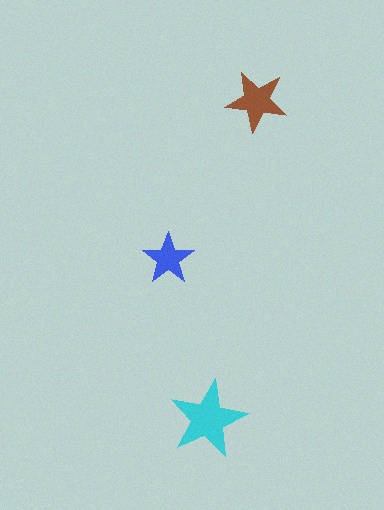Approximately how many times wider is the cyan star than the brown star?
About 1.5 times wider.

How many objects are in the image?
There are 3 objects in the image.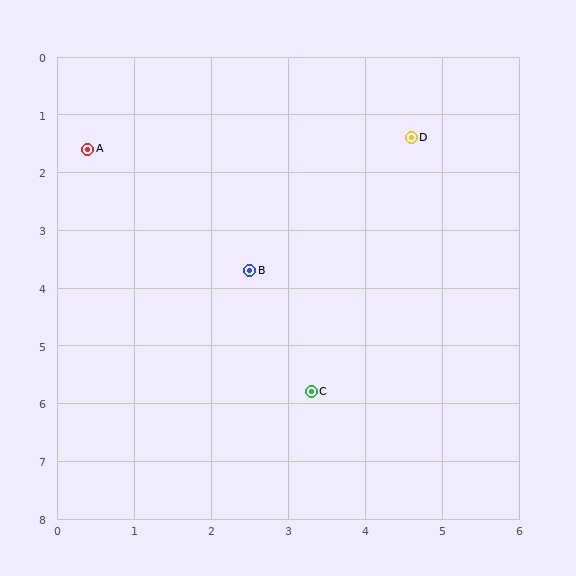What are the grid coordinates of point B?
Point B is at approximately (2.5, 3.7).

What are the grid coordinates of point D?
Point D is at approximately (4.6, 1.4).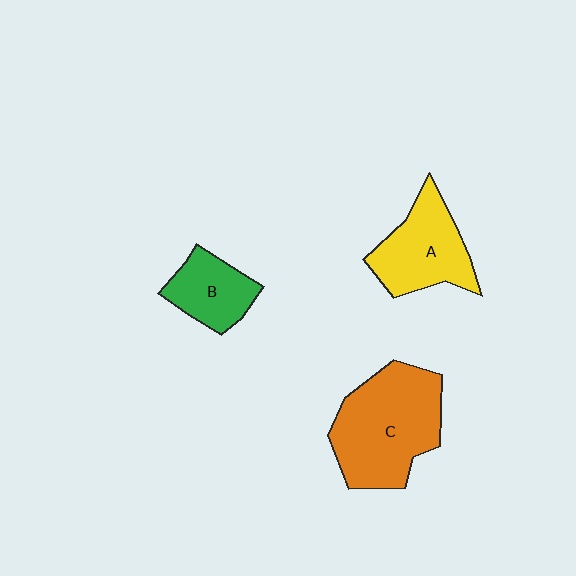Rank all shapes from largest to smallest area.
From largest to smallest: C (orange), A (yellow), B (green).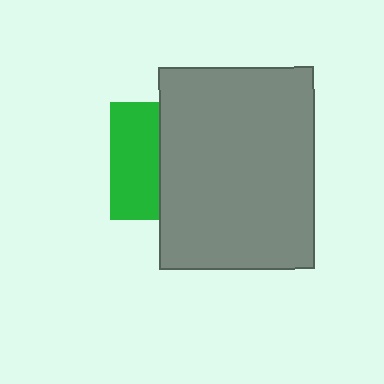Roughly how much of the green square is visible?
A small part of it is visible (roughly 42%).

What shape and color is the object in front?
The object in front is a gray rectangle.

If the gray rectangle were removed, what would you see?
You would see the complete green square.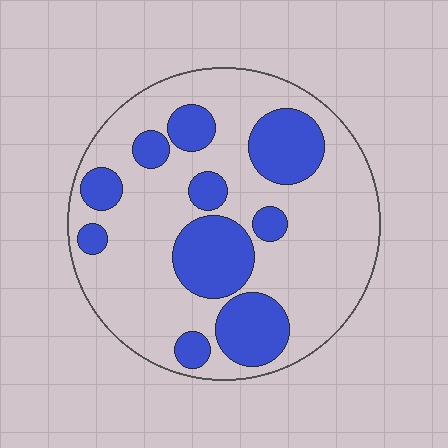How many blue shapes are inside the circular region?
10.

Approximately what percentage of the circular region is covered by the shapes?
Approximately 30%.